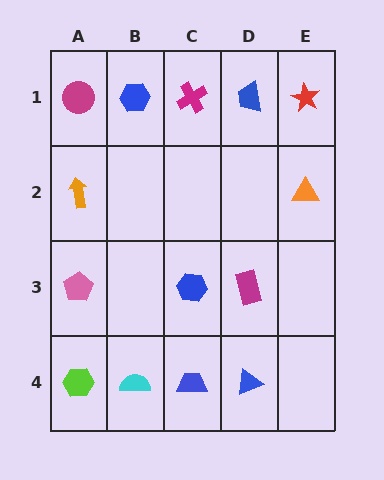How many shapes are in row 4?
4 shapes.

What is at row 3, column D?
A magenta rectangle.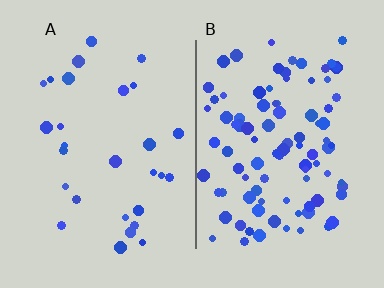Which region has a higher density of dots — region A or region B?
B (the right).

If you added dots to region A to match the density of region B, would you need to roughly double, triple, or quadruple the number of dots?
Approximately triple.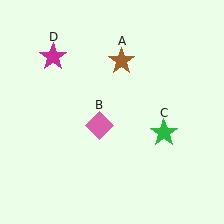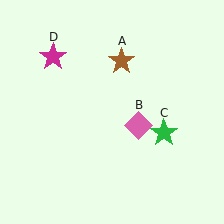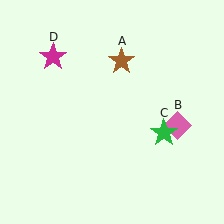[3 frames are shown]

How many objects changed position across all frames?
1 object changed position: pink diamond (object B).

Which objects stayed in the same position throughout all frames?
Brown star (object A) and green star (object C) and magenta star (object D) remained stationary.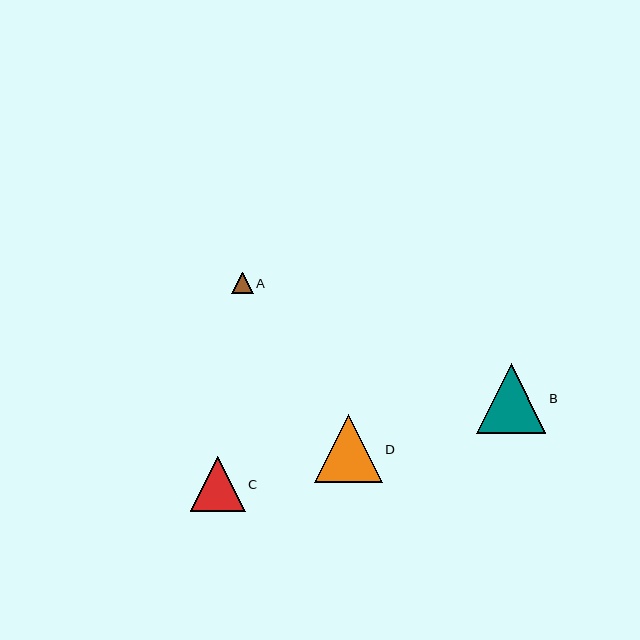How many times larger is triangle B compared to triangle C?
Triangle B is approximately 1.3 times the size of triangle C.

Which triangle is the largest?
Triangle B is the largest with a size of approximately 69 pixels.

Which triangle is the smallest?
Triangle A is the smallest with a size of approximately 22 pixels.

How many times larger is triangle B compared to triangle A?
Triangle B is approximately 3.2 times the size of triangle A.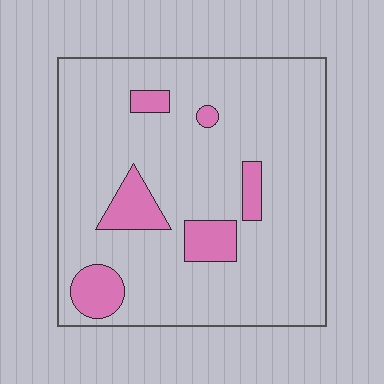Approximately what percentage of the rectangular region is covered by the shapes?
Approximately 15%.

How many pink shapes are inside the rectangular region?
6.